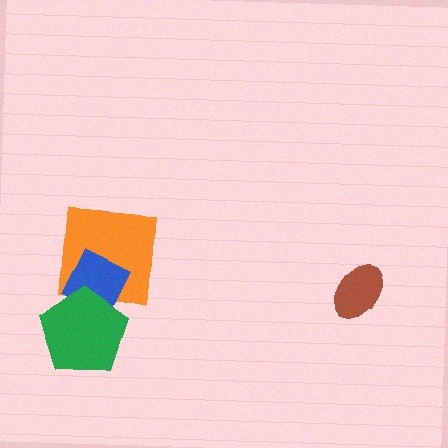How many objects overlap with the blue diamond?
2 objects overlap with the blue diamond.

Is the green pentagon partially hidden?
No, no other shape covers it.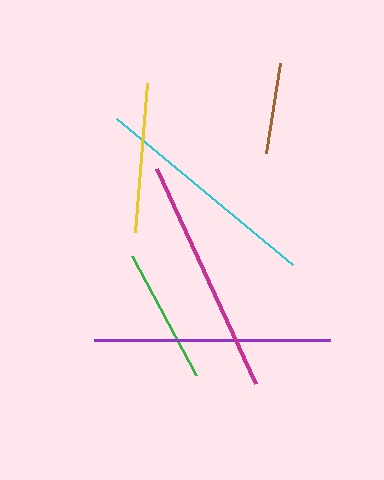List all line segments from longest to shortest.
From longest to shortest: magenta, purple, cyan, yellow, green, brown.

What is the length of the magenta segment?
The magenta segment is approximately 237 pixels long.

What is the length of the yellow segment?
The yellow segment is approximately 150 pixels long.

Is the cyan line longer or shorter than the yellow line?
The cyan line is longer than the yellow line.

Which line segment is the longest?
The magenta line is the longest at approximately 237 pixels.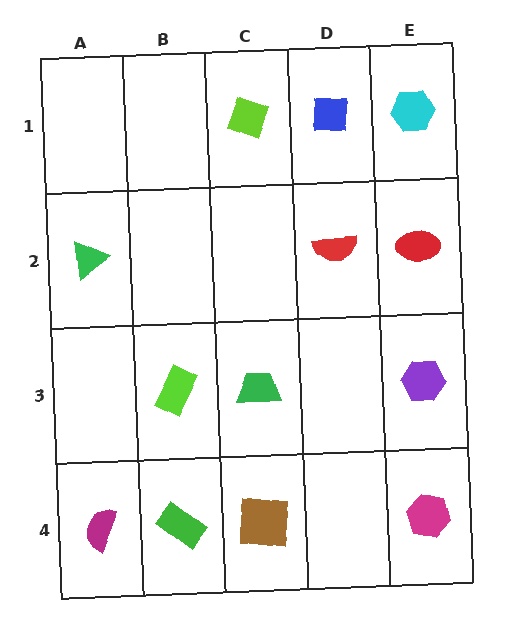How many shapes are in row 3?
3 shapes.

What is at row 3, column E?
A purple hexagon.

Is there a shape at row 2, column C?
No, that cell is empty.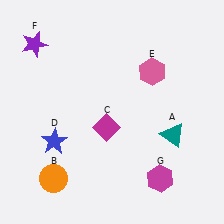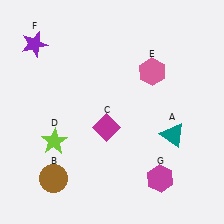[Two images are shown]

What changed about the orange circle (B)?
In Image 1, B is orange. In Image 2, it changed to brown.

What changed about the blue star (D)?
In Image 1, D is blue. In Image 2, it changed to lime.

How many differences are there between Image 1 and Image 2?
There are 2 differences between the two images.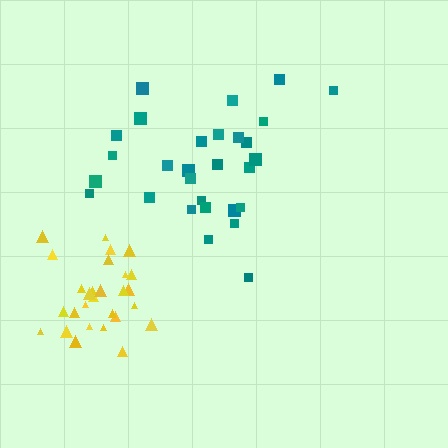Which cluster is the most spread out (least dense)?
Teal.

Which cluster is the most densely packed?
Yellow.